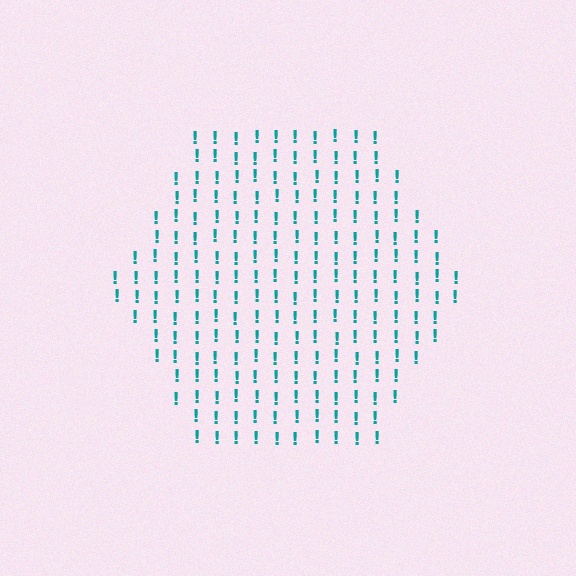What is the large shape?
The large shape is a hexagon.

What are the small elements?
The small elements are exclamation marks.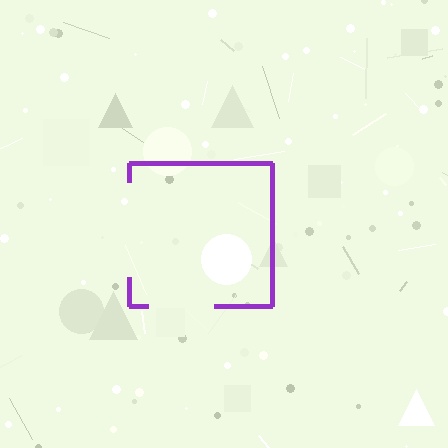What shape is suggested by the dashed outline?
The dashed outline suggests a square.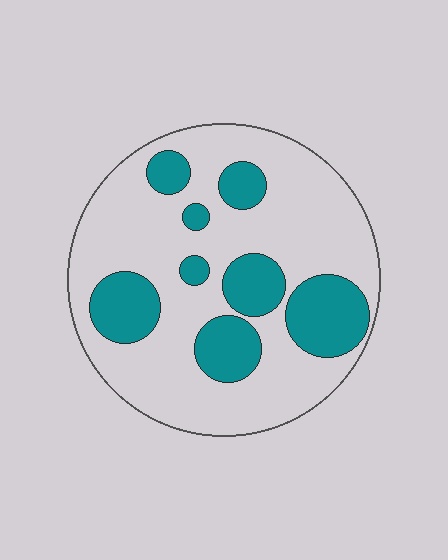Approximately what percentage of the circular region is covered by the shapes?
Approximately 30%.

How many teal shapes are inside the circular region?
8.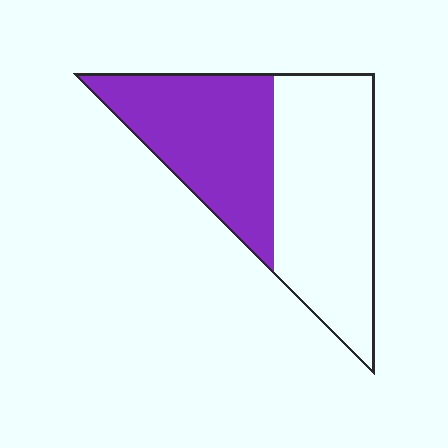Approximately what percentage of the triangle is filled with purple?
Approximately 45%.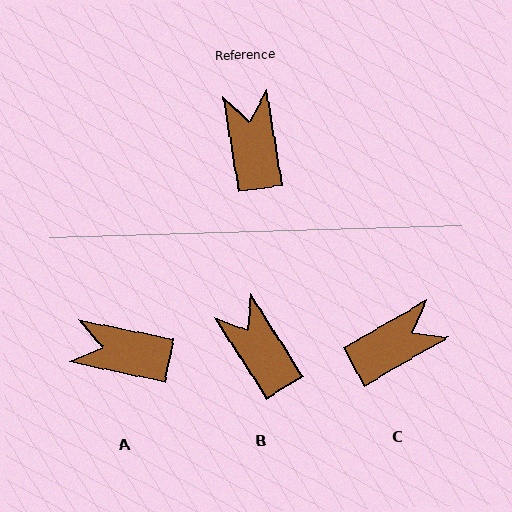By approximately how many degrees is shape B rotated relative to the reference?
Approximately 23 degrees counter-clockwise.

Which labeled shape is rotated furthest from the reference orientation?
A, about 69 degrees away.